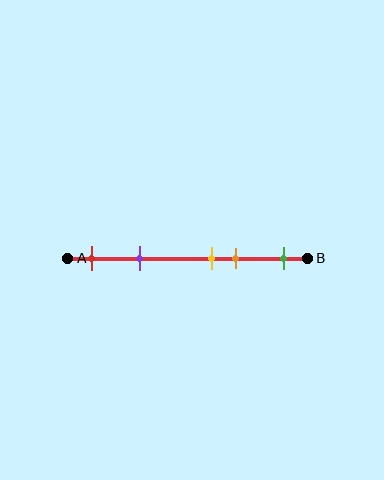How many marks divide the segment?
There are 5 marks dividing the segment.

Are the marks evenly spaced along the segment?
No, the marks are not evenly spaced.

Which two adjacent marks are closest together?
The yellow and orange marks are the closest adjacent pair.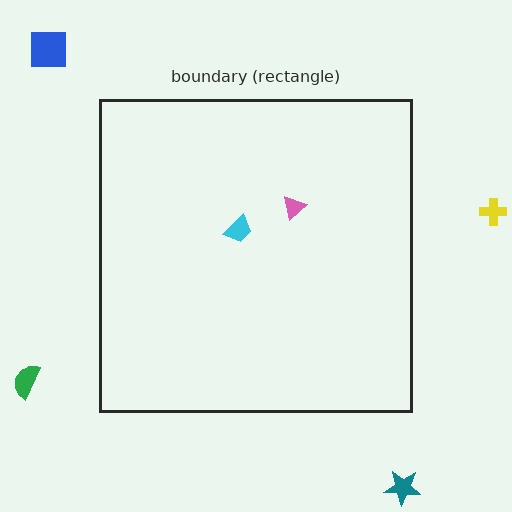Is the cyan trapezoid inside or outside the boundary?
Inside.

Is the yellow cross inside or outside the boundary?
Outside.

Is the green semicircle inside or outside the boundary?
Outside.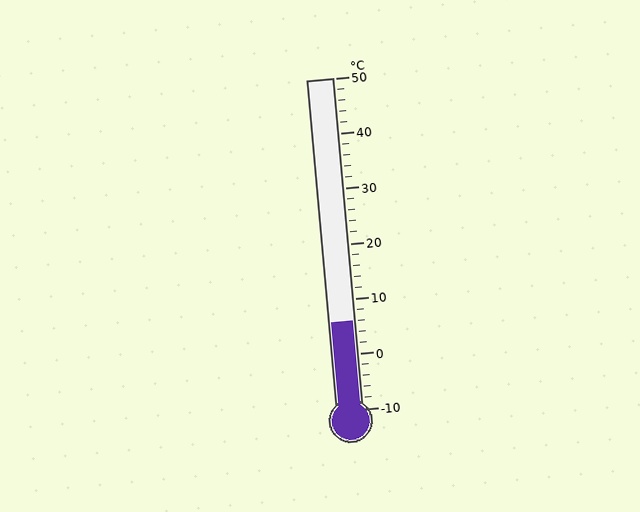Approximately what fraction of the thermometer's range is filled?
The thermometer is filled to approximately 25% of its range.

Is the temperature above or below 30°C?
The temperature is below 30°C.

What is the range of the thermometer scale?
The thermometer scale ranges from -10°C to 50°C.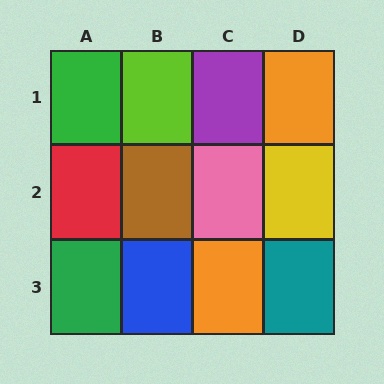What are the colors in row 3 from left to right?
Green, blue, orange, teal.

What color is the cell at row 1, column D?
Orange.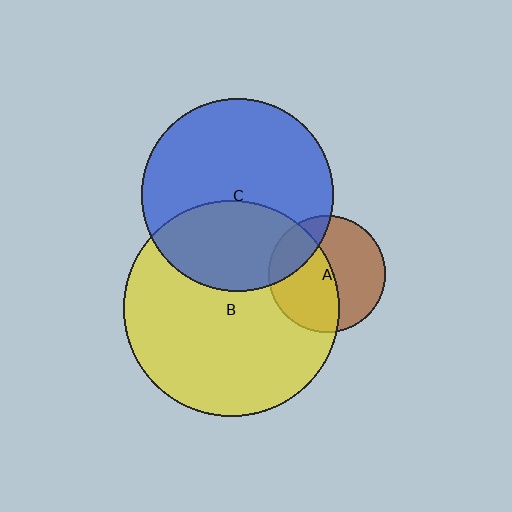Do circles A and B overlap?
Yes.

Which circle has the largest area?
Circle B (yellow).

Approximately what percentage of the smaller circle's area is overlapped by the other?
Approximately 50%.